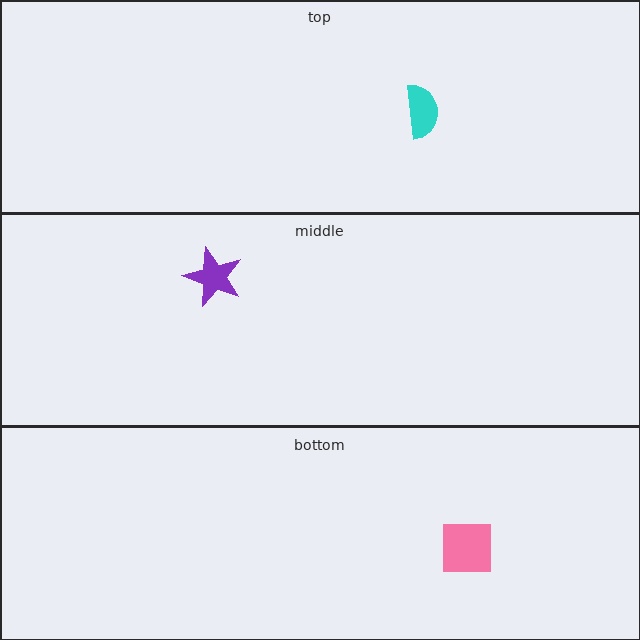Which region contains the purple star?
The middle region.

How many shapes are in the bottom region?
1.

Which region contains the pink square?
The bottom region.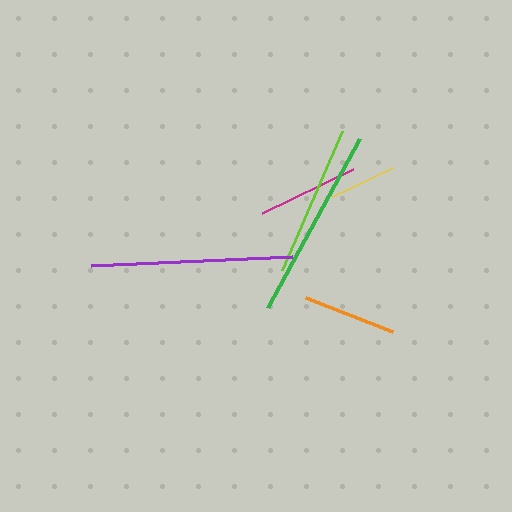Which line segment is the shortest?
The yellow line is the shortest at approximately 68 pixels.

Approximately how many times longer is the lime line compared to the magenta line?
The lime line is approximately 1.5 times the length of the magenta line.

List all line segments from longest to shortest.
From longest to shortest: purple, green, lime, magenta, orange, yellow.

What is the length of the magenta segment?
The magenta segment is approximately 101 pixels long.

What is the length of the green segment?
The green segment is approximately 193 pixels long.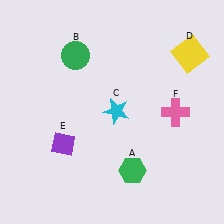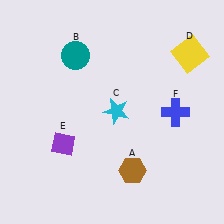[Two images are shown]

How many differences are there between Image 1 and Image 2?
There are 3 differences between the two images.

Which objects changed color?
A changed from green to brown. B changed from green to teal. F changed from pink to blue.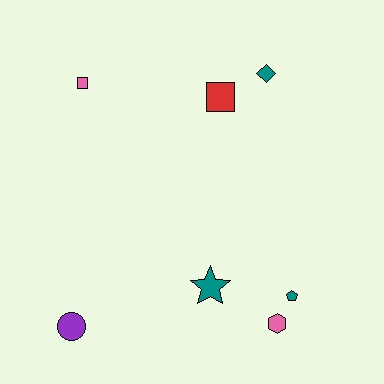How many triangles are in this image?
There are no triangles.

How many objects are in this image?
There are 7 objects.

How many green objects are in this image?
There are no green objects.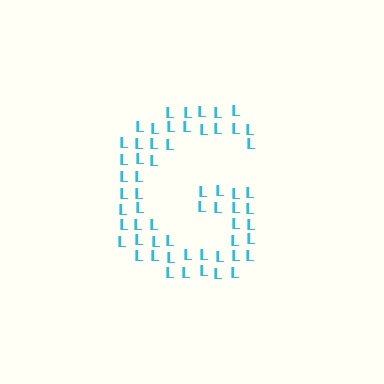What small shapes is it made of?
It is made of small letter L's.